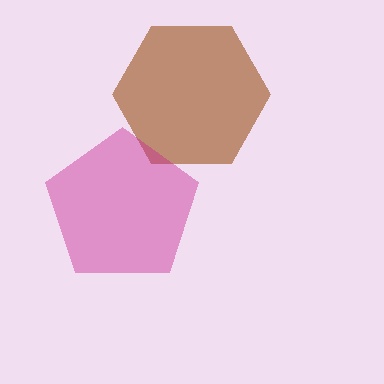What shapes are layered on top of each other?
The layered shapes are: a brown hexagon, a magenta pentagon.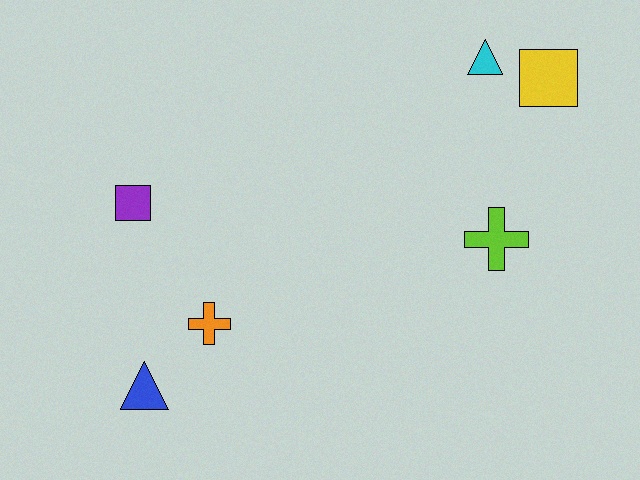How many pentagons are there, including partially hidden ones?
There are no pentagons.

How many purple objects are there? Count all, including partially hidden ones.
There is 1 purple object.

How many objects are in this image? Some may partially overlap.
There are 6 objects.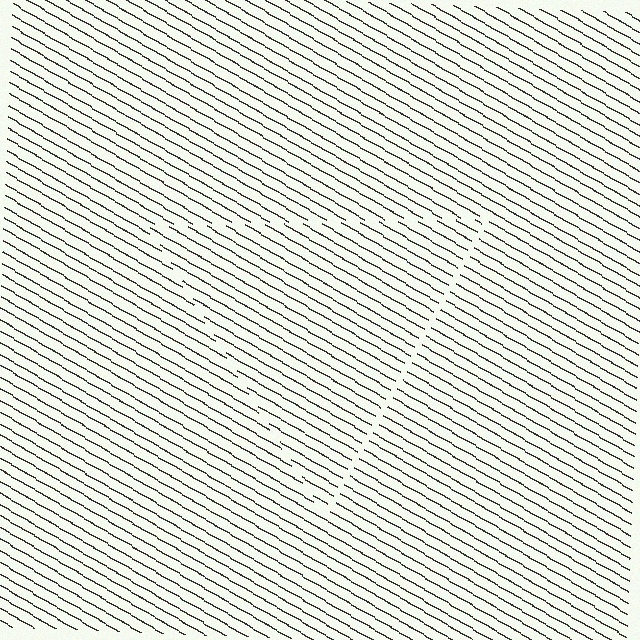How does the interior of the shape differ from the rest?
The interior of the shape contains the same grating, shifted by half a period — the contour is defined by the phase discontinuity where line-ends from the inner and outer gratings abut.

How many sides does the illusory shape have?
3 sides — the line-ends trace a triangle.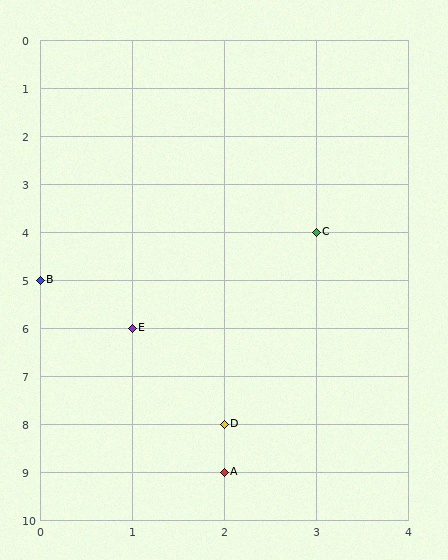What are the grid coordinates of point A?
Point A is at grid coordinates (2, 9).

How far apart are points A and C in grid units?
Points A and C are 1 column and 5 rows apart (about 5.1 grid units diagonally).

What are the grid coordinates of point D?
Point D is at grid coordinates (2, 8).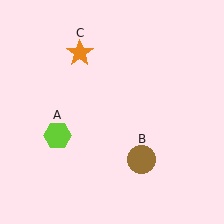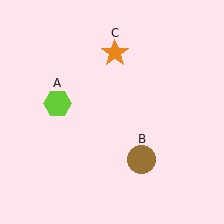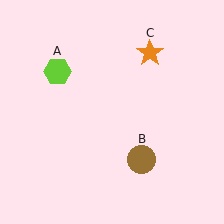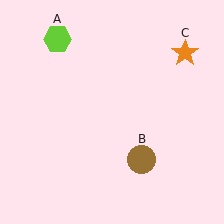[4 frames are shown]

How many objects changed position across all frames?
2 objects changed position: lime hexagon (object A), orange star (object C).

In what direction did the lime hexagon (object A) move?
The lime hexagon (object A) moved up.